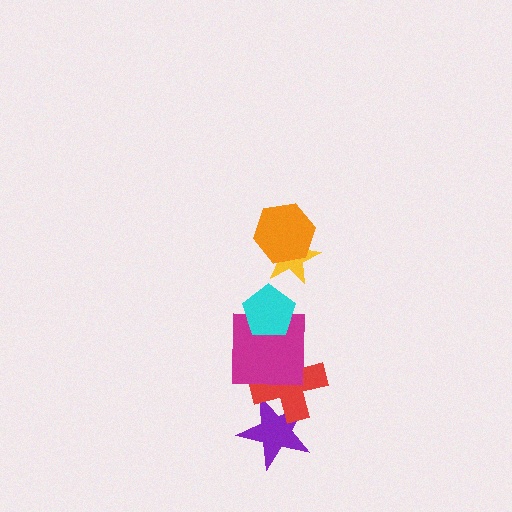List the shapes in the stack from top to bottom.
From top to bottom: the orange hexagon, the yellow star, the cyan pentagon, the magenta square, the red cross, the purple star.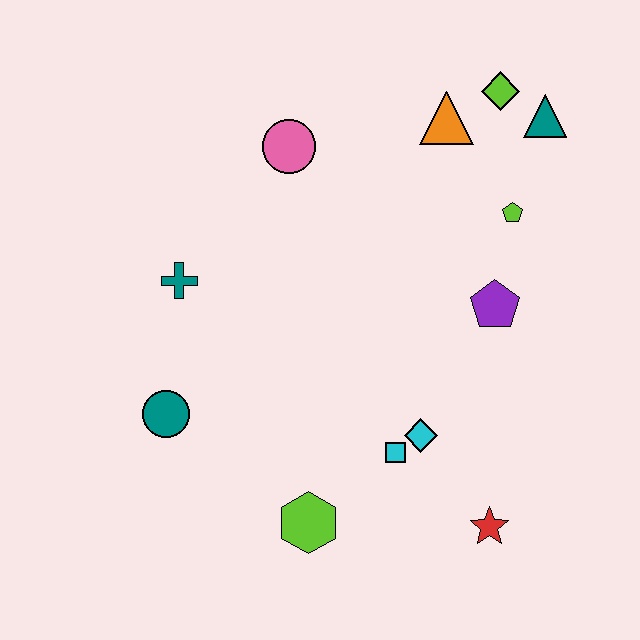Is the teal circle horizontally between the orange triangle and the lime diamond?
No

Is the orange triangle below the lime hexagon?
No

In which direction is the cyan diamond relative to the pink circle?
The cyan diamond is below the pink circle.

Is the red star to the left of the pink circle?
No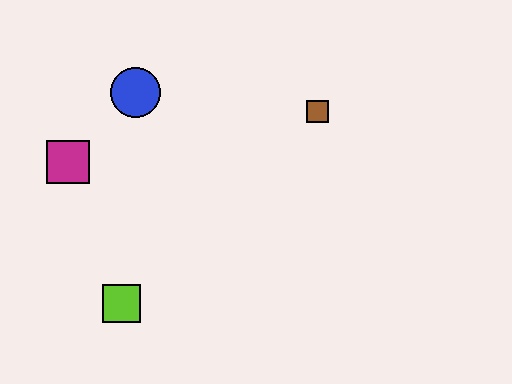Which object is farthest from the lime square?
The brown square is farthest from the lime square.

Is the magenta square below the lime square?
No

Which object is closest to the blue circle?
The magenta square is closest to the blue circle.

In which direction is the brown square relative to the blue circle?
The brown square is to the right of the blue circle.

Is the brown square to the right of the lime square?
Yes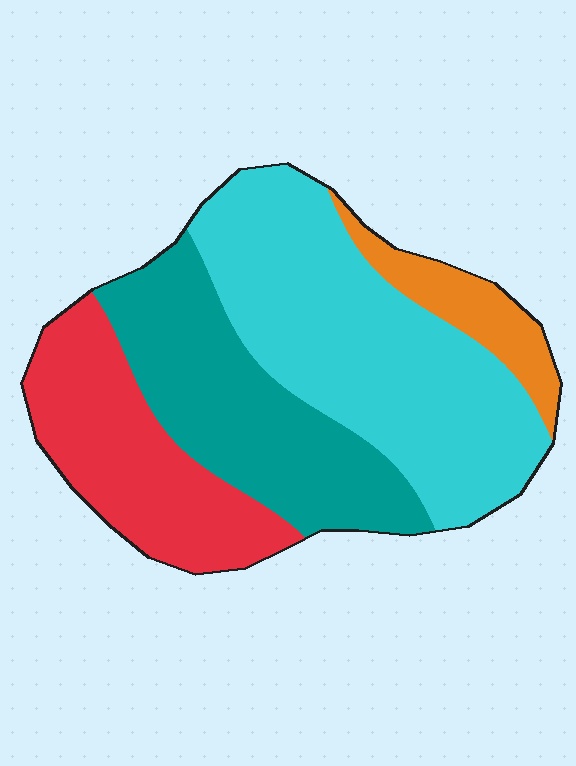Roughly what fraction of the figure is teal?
Teal covers around 30% of the figure.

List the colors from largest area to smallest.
From largest to smallest: cyan, teal, red, orange.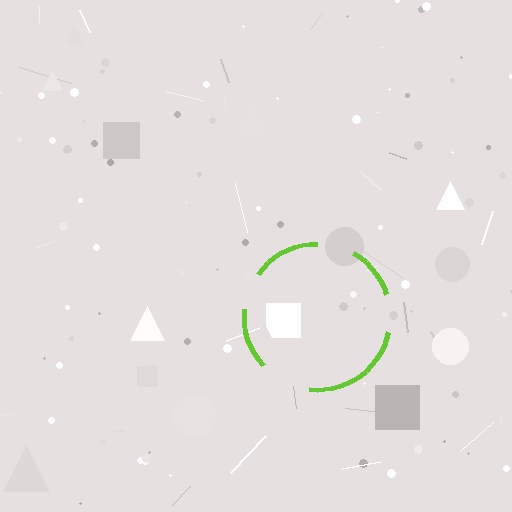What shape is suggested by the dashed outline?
The dashed outline suggests a circle.